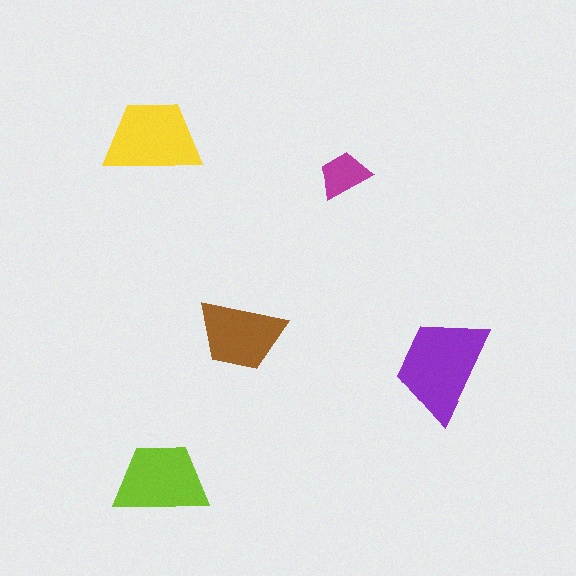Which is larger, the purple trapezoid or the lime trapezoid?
The purple one.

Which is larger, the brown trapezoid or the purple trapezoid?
The purple one.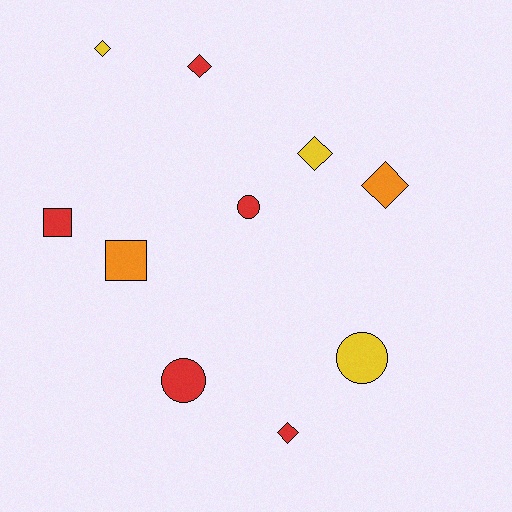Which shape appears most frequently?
Diamond, with 5 objects.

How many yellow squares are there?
There are no yellow squares.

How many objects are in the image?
There are 10 objects.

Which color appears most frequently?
Red, with 5 objects.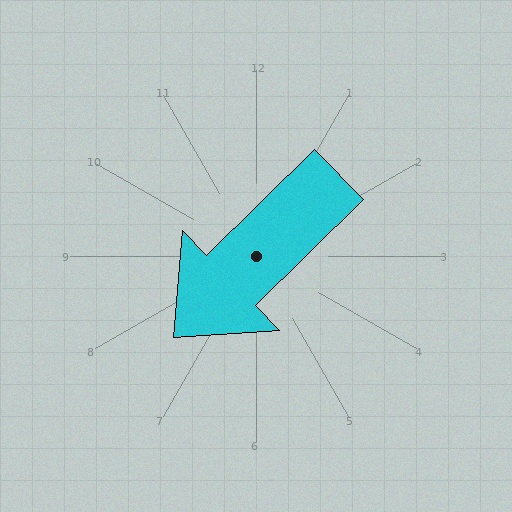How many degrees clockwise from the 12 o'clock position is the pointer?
Approximately 225 degrees.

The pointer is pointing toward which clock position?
Roughly 8 o'clock.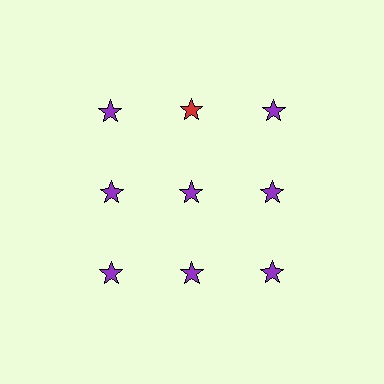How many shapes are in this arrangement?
There are 9 shapes arranged in a grid pattern.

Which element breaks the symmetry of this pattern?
The red star in the top row, second from left column breaks the symmetry. All other shapes are purple stars.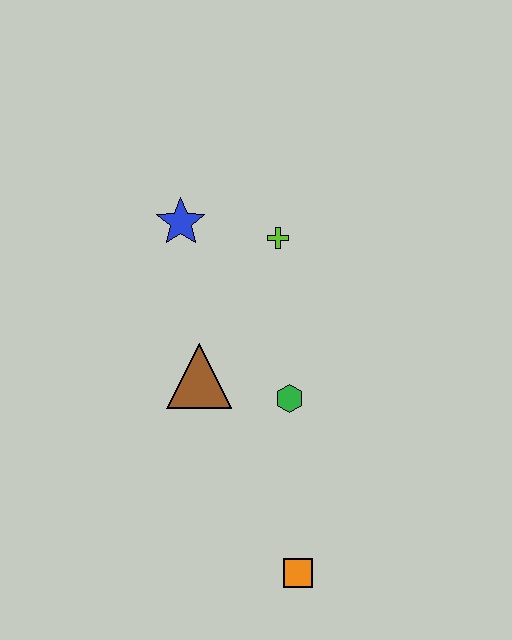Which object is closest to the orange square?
The green hexagon is closest to the orange square.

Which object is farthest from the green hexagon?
The blue star is farthest from the green hexagon.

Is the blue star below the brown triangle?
No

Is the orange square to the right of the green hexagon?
Yes